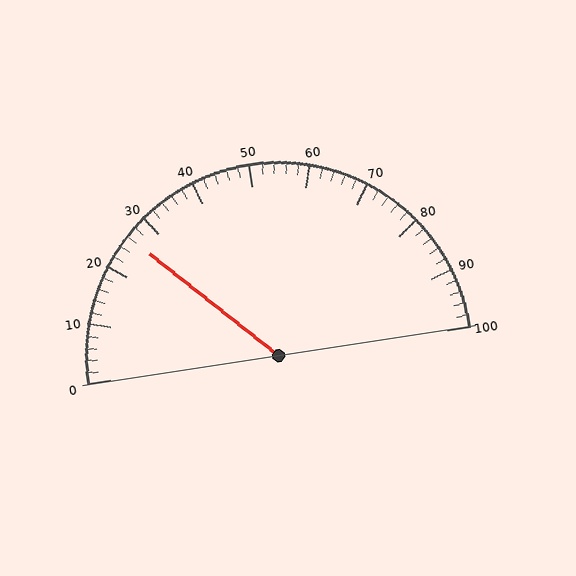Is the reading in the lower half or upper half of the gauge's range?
The reading is in the lower half of the range (0 to 100).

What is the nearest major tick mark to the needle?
The nearest major tick mark is 30.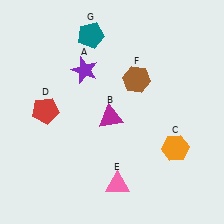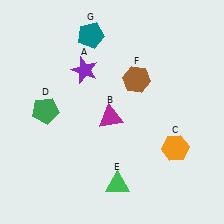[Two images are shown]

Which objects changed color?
D changed from red to green. E changed from pink to green.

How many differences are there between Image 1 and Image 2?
There are 2 differences between the two images.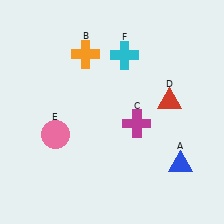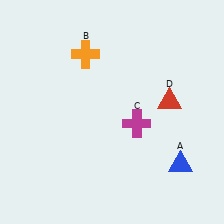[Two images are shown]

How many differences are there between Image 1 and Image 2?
There are 2 differences between the two images.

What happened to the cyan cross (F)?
The cyan cross (F) was removed in Image 2. It was in the top-right area of Image 1.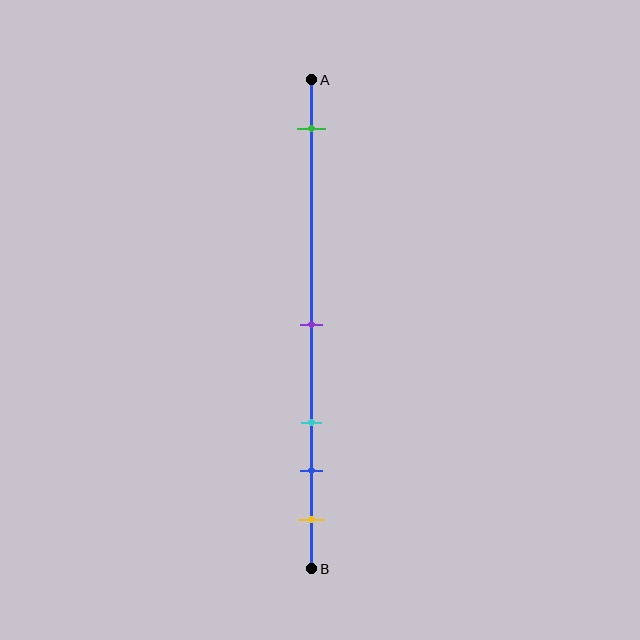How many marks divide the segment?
There are 5 marks dividing the segment.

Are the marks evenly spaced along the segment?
No, the marks are not evenly spaced.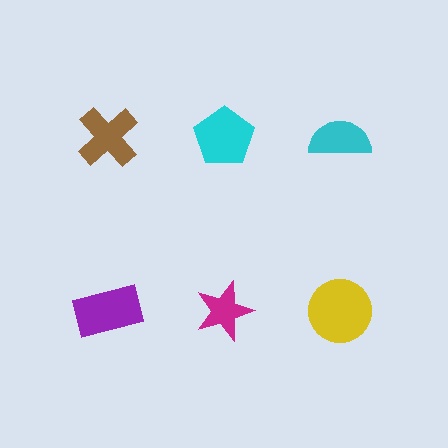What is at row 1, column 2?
A cyan pentagon.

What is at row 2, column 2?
A magenta star.